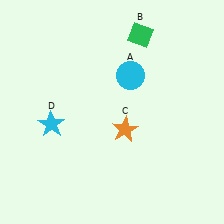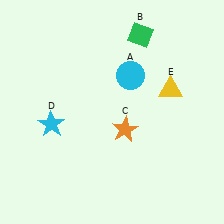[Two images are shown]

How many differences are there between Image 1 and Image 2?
There is 1 difference between the two images.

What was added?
A yellow triangle (E) was added in Image 2.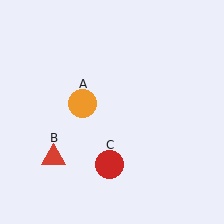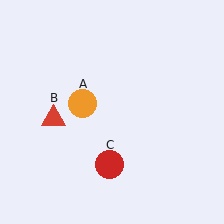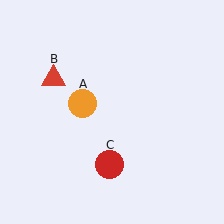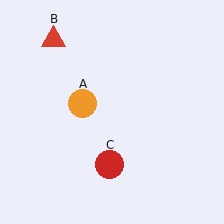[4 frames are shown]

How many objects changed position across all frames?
1 object changed position: red triangle (object B).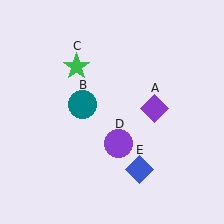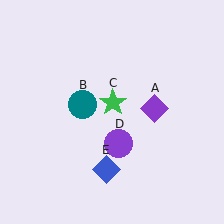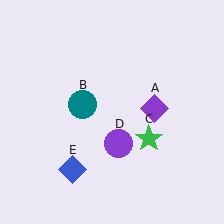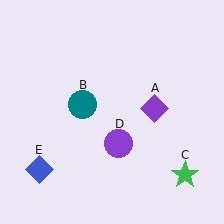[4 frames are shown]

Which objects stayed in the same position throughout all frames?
Purple diamond (object A) and teal circle (object B) and purple circle (object D) remained stationary.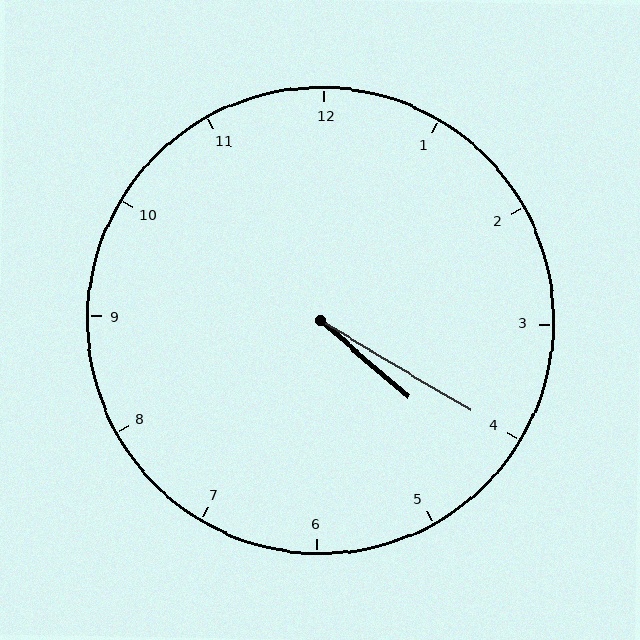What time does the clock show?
4:20.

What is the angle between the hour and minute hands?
Approximately 10 degrees.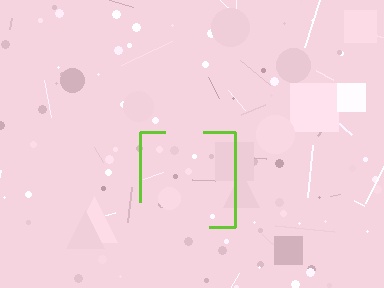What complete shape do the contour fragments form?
The contour fragments form a square.